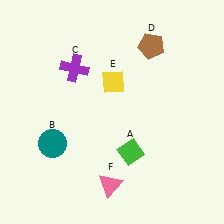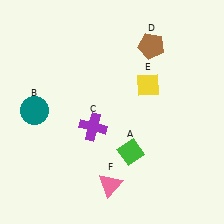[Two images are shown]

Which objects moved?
The objects that moved are: the teal circle (B), the purple cross (C), the yellow diamond (E).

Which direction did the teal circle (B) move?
The teal circle (B) moved up.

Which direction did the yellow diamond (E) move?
The yellow diamond (E) moved right.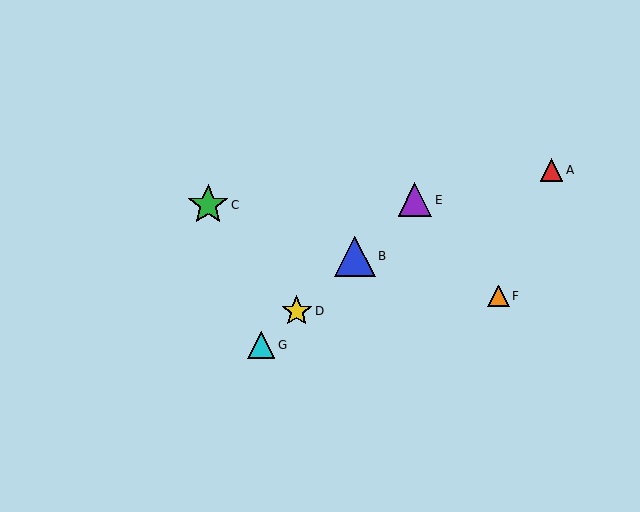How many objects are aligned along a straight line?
4 objects (B, D, E, G) are aligned along a straight line.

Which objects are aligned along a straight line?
Objects B, D, E, G are aligned along a straight line.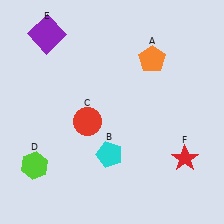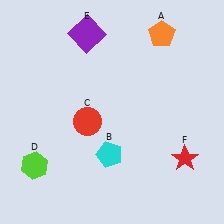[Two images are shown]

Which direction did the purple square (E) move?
The purple square (E) moved right.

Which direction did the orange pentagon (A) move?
The orange pentagon (A) moved up.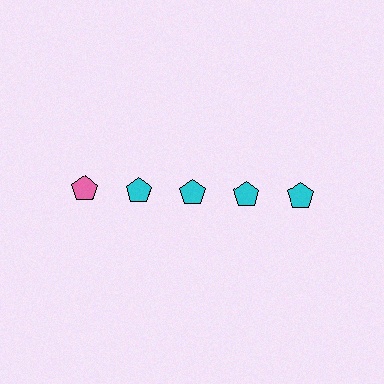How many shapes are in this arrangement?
There are 5 shapes arranged in a grid pattern.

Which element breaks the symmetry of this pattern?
The pink pentagon in the top row, leftmost column breaks the symmetry. All other shapes are cyan pentagons.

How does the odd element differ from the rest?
It has a different color: pink instead of cyan.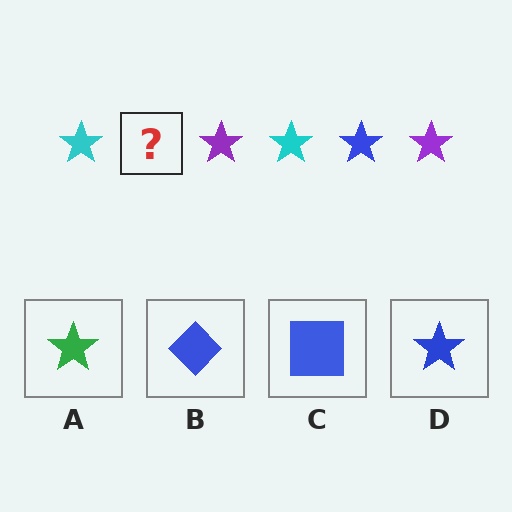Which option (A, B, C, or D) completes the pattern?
D.